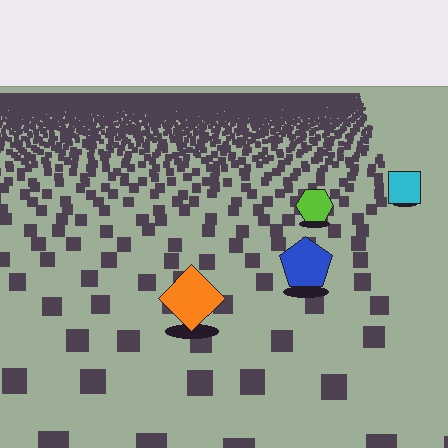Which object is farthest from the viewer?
The cyan square is farthest from the viewer. It appears smaller and the ground texture around it is denser.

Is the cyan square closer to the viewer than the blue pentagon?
No. The blue pentagon is closer — you can tell from the texture gradient: the ground texture is coarser near it.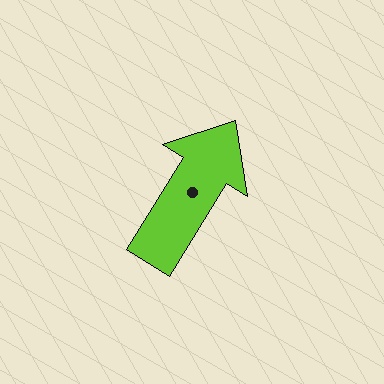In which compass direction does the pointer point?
Northeast.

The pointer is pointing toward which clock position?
Roughly 1 o'clock.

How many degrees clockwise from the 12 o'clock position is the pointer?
Approximately 32 degrees.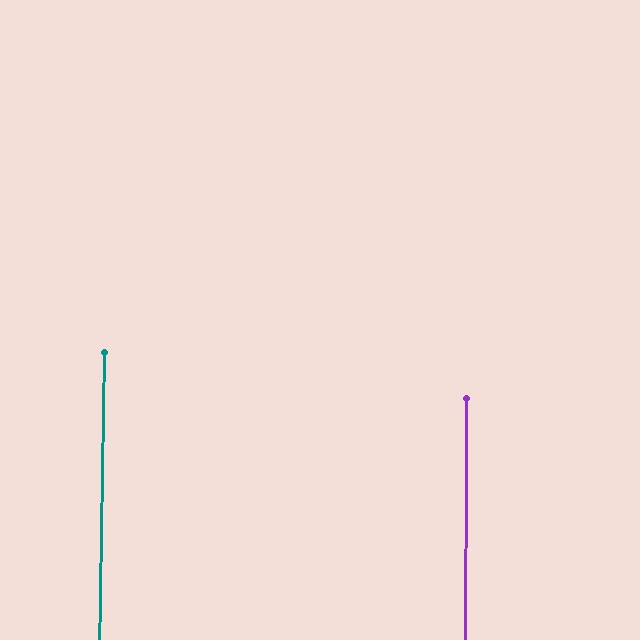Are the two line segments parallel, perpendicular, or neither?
Parallel — their directions differ by only 0.7°.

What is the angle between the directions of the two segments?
Approximately 1 degree.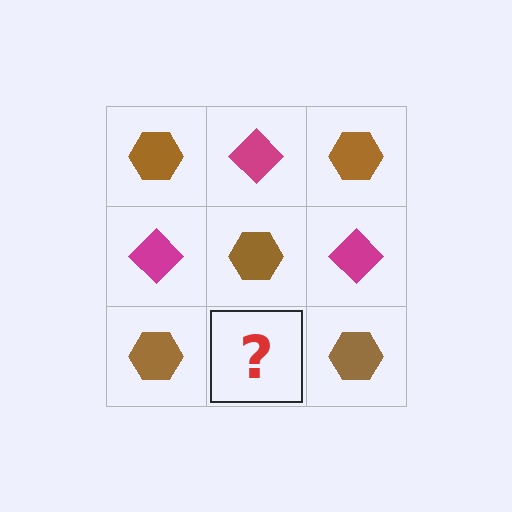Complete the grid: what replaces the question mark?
The question mark should be replaced with a magenta diamond.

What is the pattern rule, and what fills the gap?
The rule is that it alternates brown hexagon and magenta diamond in a checkerboard pattern. The gap should be filled with a magenta diamond.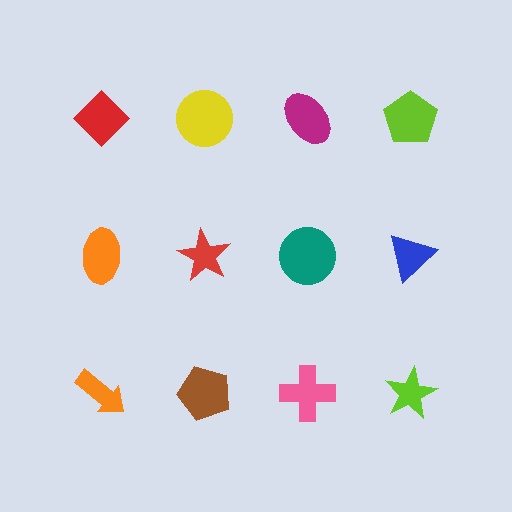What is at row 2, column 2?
A red star.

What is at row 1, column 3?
A magenta ellipse.